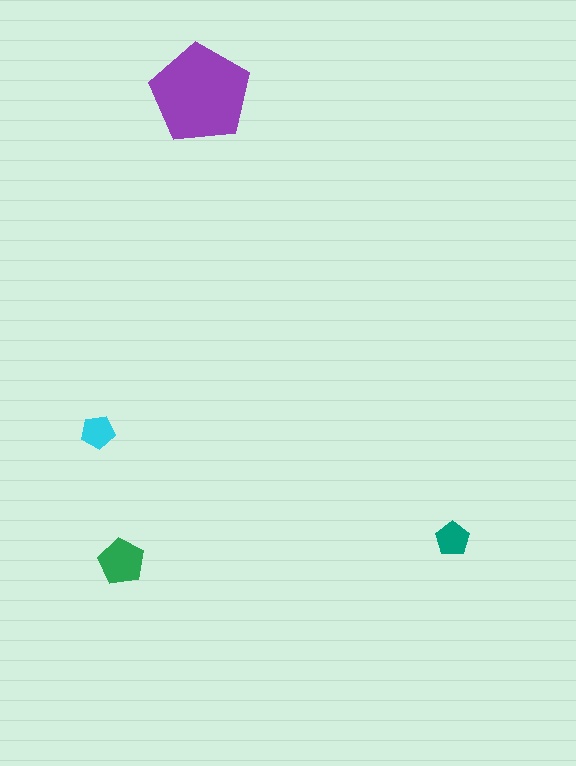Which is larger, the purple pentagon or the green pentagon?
The purple one.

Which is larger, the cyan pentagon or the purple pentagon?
The purple one.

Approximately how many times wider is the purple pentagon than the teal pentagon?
About 3 times wider.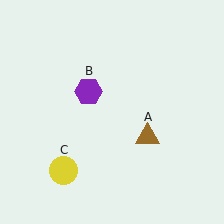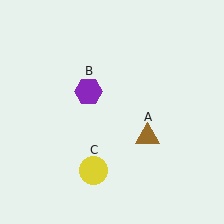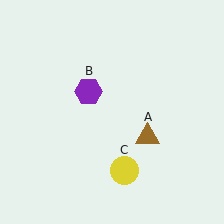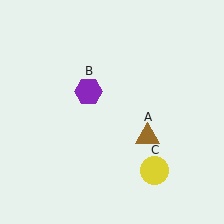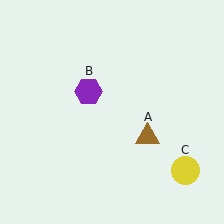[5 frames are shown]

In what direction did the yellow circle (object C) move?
The yellow circle (object C) moved right.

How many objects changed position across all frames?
1 object changed position: yellow circle (object C).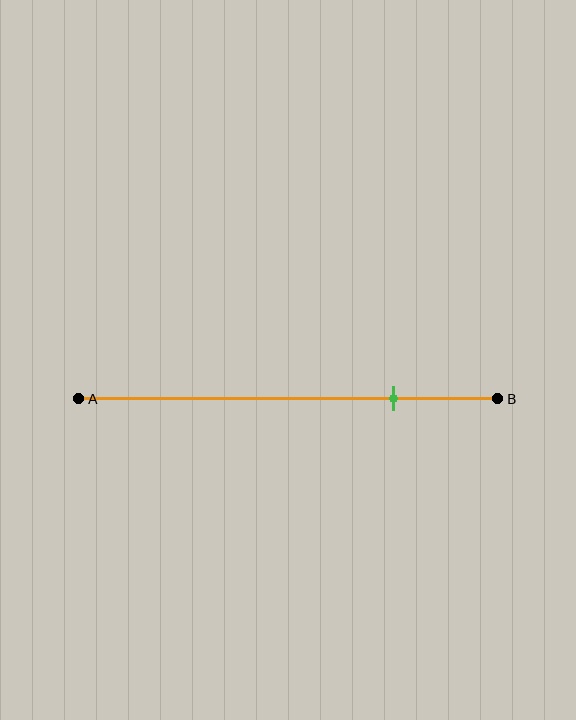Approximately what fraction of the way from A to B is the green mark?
The green mark is approximately 75% of the way from A to B.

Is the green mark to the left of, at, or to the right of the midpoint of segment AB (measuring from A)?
The green mark is to the right of the midpoint of segment AB.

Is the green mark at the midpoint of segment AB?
No, the mark is at about 75% from A, not at the 50% midpoint.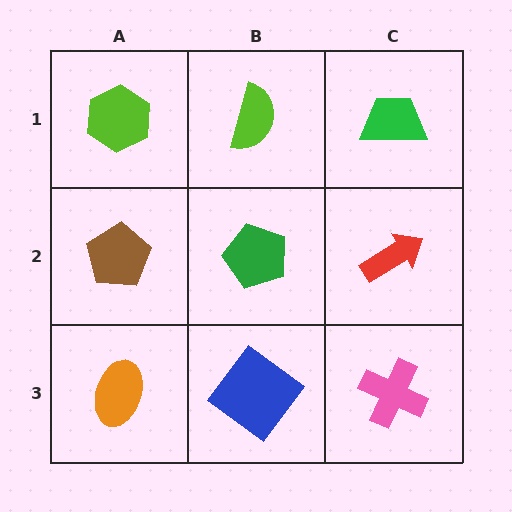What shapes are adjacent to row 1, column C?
A red arrow (row 2, column C), a lime semicircle (row 1, column B).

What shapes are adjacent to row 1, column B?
A green pentagon (row 2, column B), a lime hexagon (row 1, column A), a green trapezoid (row 1, column C).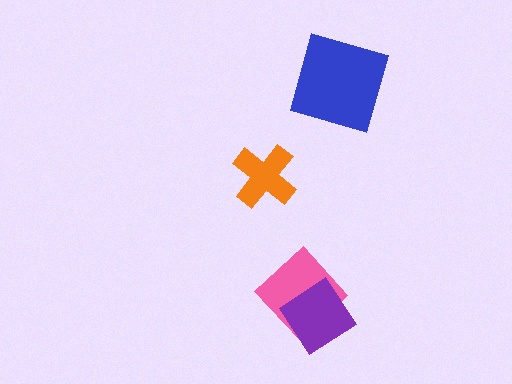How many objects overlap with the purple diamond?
1 object overlaps with the purple diamond.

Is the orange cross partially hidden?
No, no other shape covers it.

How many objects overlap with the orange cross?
0 objects overlap with the orange cross.